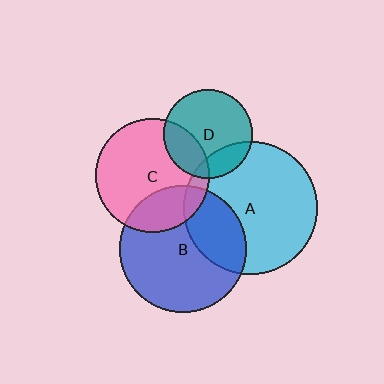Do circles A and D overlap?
Yes.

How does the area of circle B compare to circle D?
Approximately 2.1 times.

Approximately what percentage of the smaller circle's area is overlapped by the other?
Approximately 20%.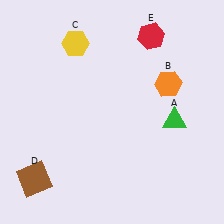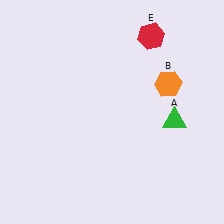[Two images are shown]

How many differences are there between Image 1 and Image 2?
There are 2 differences between the two images.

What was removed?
The yellow hexagon (C), the brown square (D) were removed in Image 2.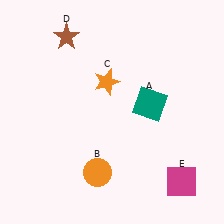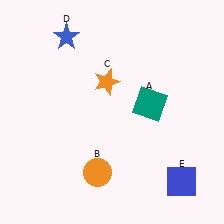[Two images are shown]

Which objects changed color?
D changed from brown to blue. E changed from magenta to blue.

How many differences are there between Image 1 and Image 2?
There are 2 differences between the two images.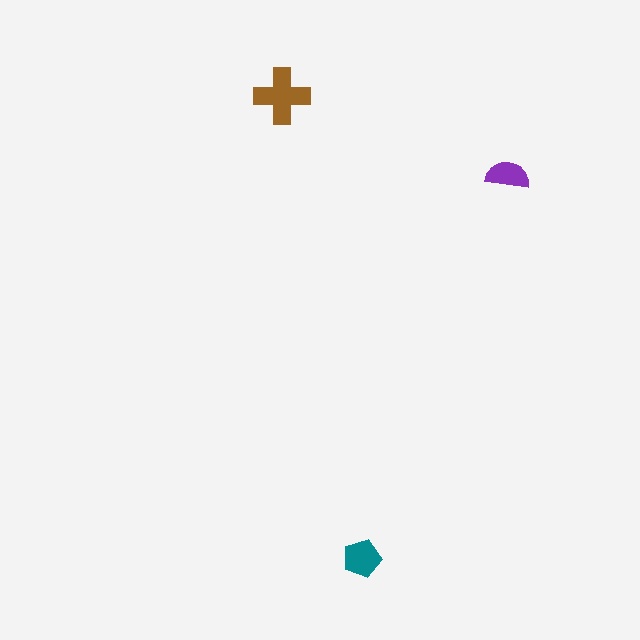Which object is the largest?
The brown cross.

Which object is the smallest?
The purple semicircle.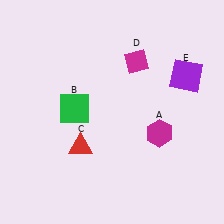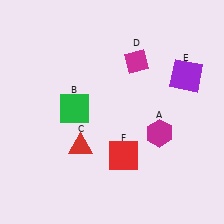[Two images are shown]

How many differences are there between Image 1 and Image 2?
There is 1 difference between the two images.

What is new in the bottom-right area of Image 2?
A red square (F) was added in the bottom-right area of Image 2.